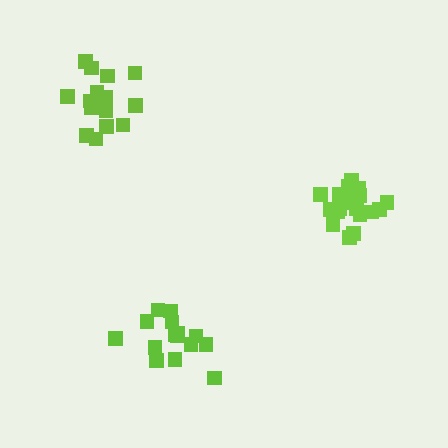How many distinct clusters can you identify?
There are 3 distinct clusters.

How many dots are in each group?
Group 1: 21 dots, Group 2: 17 dots, Group 3: 15 dots (53 total).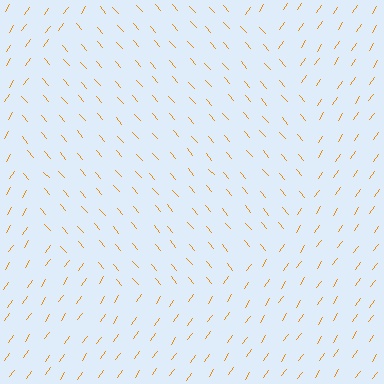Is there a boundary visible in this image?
Yes, there is a texture boundary formed by a change in line orientation.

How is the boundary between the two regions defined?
The boundary is defined purely by a change in line orientation (approximately 76 degrees difference). All lines are the same color and thickness.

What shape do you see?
I see a circle.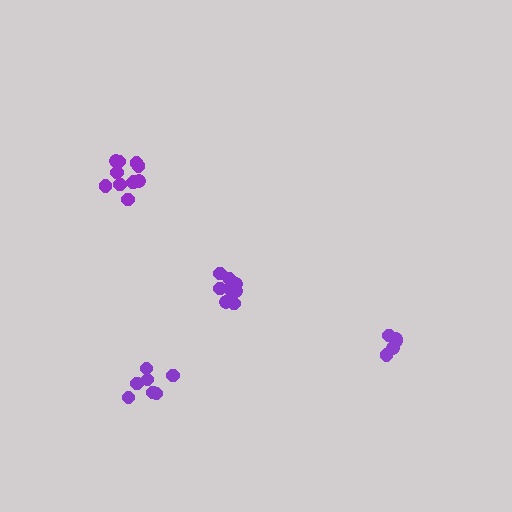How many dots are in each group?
Group 1: 11 dots, Group 2: 7 dots, Group 3: 9 dots, Group 4: 5 dots (32 total).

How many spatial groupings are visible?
There are 4 spatial groupings.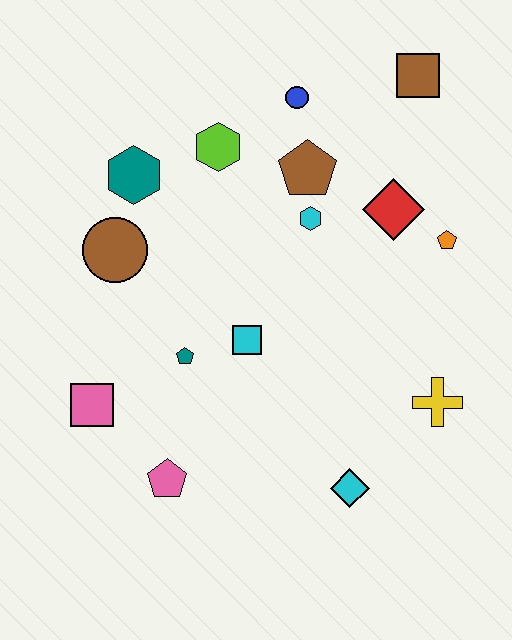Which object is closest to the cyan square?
The teal pentagon is closest to the cyan square.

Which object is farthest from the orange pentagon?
The pink square is farthest from the orange pentagon.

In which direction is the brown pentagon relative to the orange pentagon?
The brown pentagon is to the left of the orange pentagon.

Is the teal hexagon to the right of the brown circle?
Yes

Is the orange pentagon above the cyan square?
Yes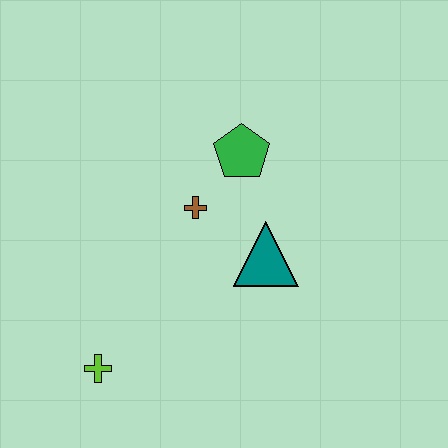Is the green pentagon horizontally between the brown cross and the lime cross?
No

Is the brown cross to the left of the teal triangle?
Yes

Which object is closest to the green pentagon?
The brown cross is closest to the green pentagon.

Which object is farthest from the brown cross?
The lime cross is farthest from the brown cross.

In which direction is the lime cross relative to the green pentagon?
The lime cross is below the green pentagon.